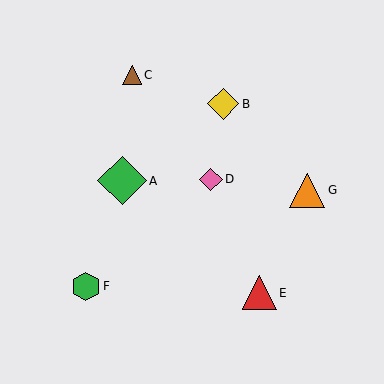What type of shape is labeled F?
Shape F is a green hexagon.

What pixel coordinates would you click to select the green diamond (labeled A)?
Click at (122, 181) to select the green diamond A.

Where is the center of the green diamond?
The center of the green diamond is at (122, 181).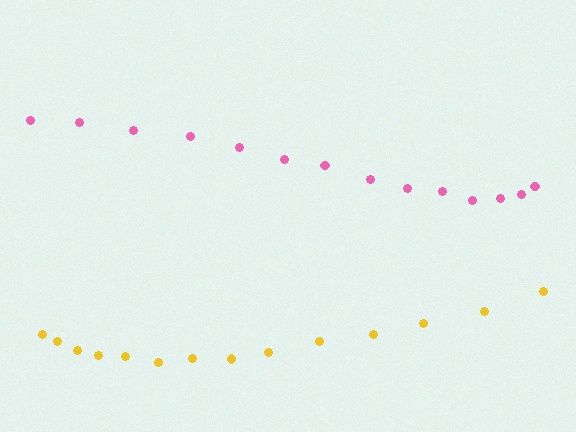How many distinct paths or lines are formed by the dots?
There are 2 distinct paths.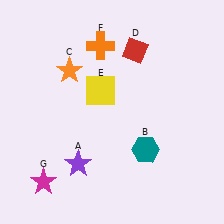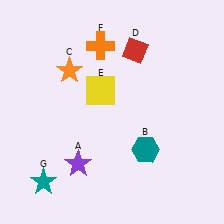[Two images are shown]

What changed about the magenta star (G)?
In Image 1, G is magenta. In Image 2, it changed to teal.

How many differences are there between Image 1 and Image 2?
There is 1 difference between the two images.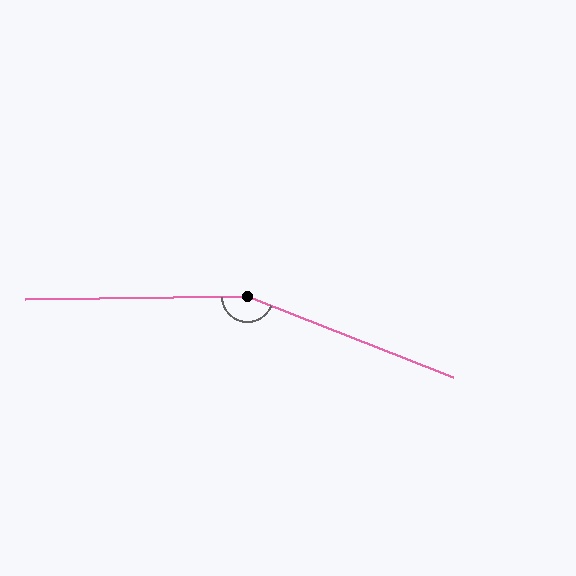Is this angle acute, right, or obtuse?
It is obtuse.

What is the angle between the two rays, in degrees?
Approximately 158 degrees.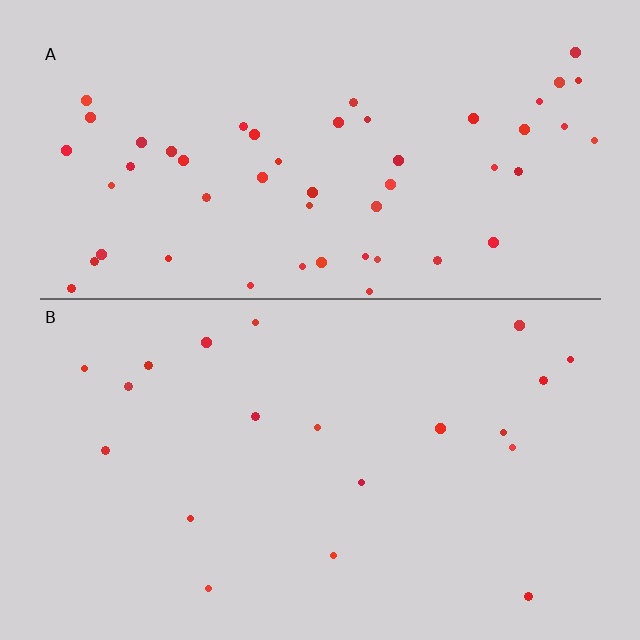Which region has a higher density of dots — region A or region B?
A (the top).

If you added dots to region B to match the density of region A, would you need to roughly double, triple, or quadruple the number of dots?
Approximately triple.